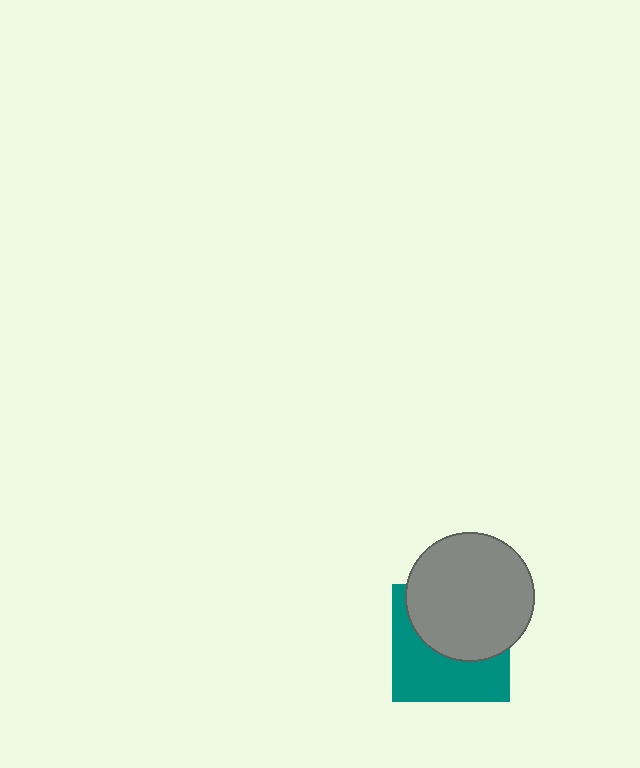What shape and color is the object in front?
The object in front is a gray circle.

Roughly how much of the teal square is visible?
About half of it is visible (roughly 49%).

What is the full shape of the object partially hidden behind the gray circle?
The partially hidden object is a teal square.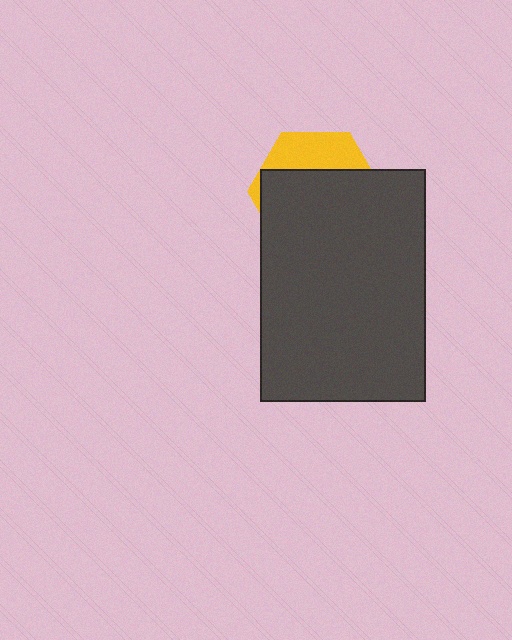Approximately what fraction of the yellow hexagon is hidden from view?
Roughly 70% of the yellow hexagon is hidden behind the dark gray rectangle.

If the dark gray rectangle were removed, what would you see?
You would see the complete yellow hexagon.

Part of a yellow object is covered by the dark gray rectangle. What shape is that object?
It is a hexagon.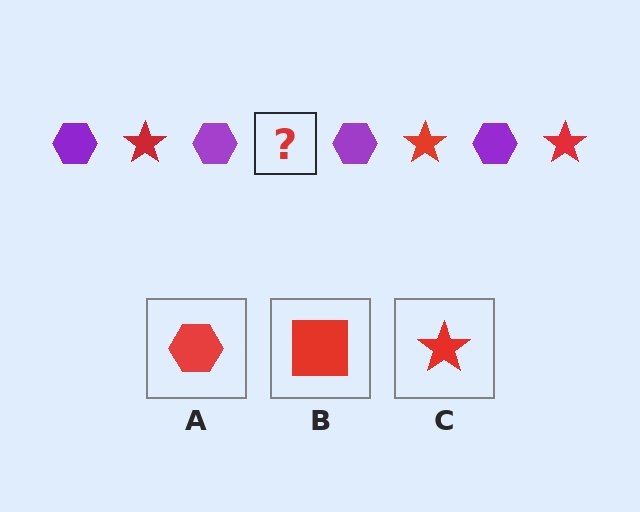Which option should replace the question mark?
Option C.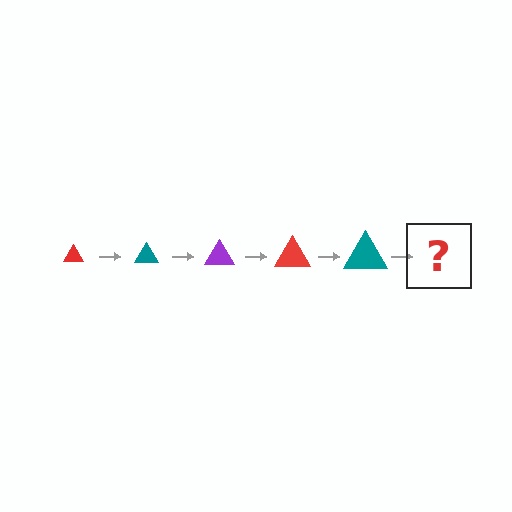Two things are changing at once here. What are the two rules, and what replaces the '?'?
The two rules are that the triangle grows larger each step and the color cycles through red, teal, and purple. The '?' should be a purple triangle, larger than the previous one.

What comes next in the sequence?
The next element should be a purple triangle, larger than the previous one.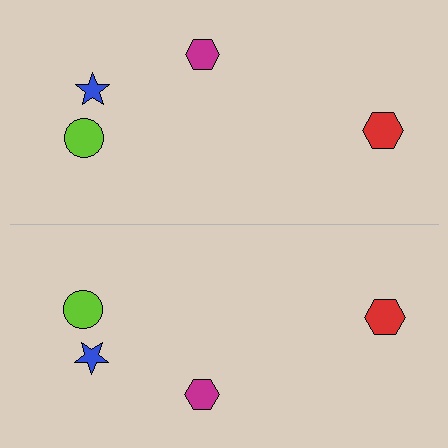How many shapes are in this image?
There are 8 shapes in this image.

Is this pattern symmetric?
Yes, this pattern has bilateral (reflection) symmetry.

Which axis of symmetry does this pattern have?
The pattern has a horizontal axis of symmetry running through the center of the image.